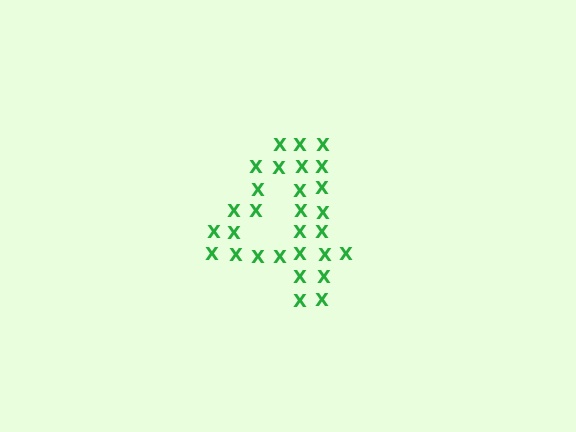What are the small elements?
The small elements are letter X's.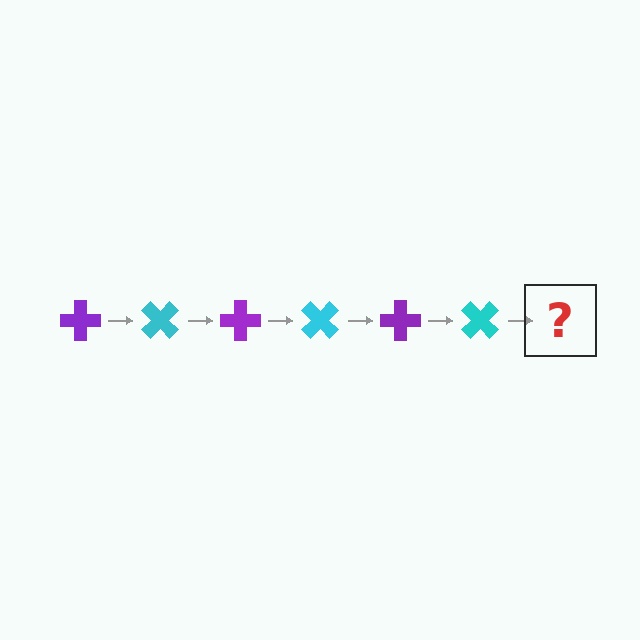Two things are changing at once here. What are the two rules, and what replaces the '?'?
The two rules are that it rotates 45 degrees each step and the color cycles through purple and cyan. The '?' should be a purple cross, rotated 270 degrees from the start.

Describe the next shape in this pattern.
It should be a purple cross, rotated 270 degrees from the start.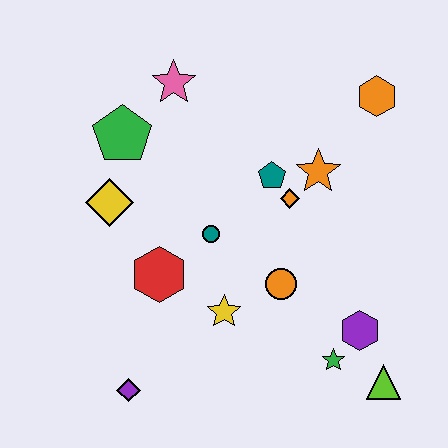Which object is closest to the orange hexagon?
The orange star is closest to the orange hexagon.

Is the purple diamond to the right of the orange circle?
No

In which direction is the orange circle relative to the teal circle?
The orange circle is to the right of the teal circle.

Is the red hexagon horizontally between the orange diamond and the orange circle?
No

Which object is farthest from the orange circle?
The pink star is farthest from the orange circle.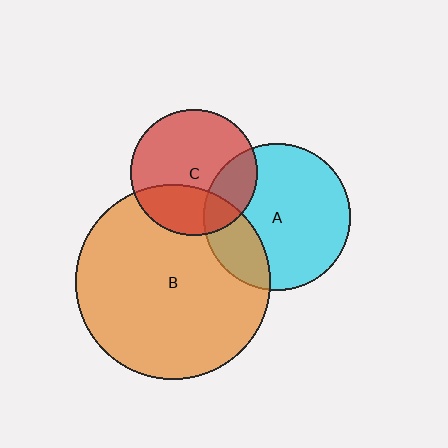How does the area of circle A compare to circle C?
Approximately 1.4 times.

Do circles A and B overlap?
Yes.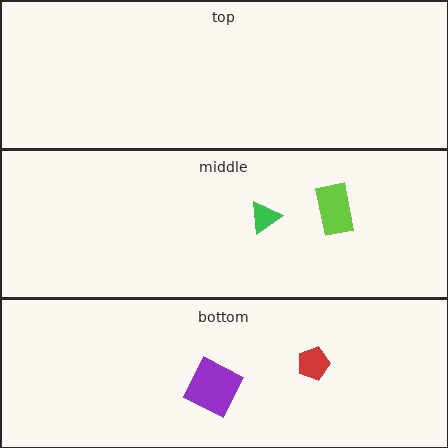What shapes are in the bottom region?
The red pentagon, the purple square.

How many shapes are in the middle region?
2.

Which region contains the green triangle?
The middle region.